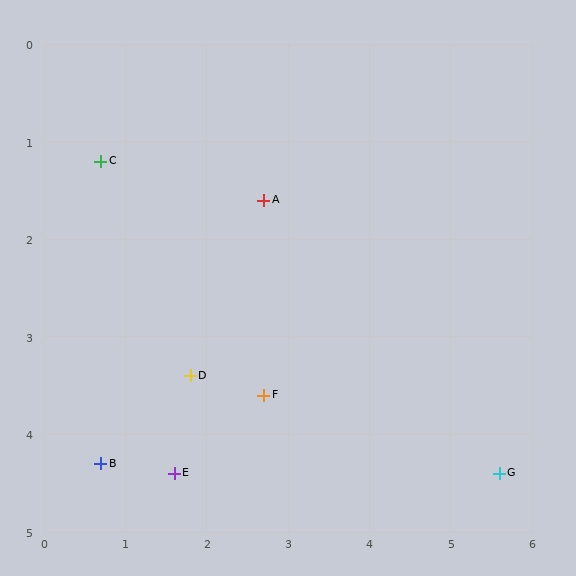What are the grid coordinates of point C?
Point C is at approximately (0.7, 1.2).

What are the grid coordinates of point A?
Point A is at approximately (2.7, 1.6).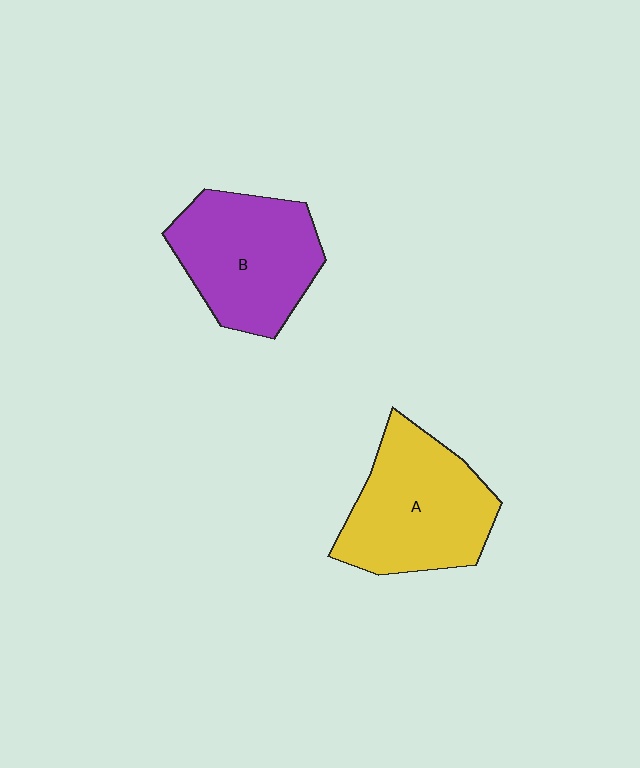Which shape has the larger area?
Shape A (yellow).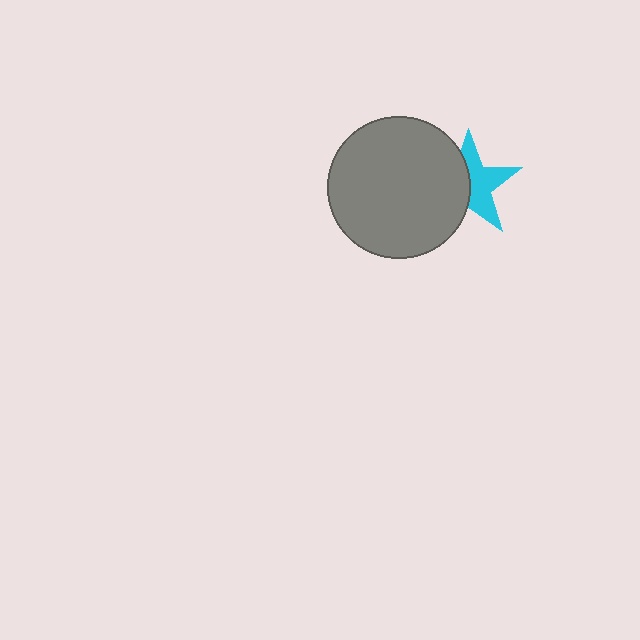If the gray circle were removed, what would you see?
You would see the complete cyan star.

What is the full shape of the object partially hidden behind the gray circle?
The partially hidden object is a cyan star.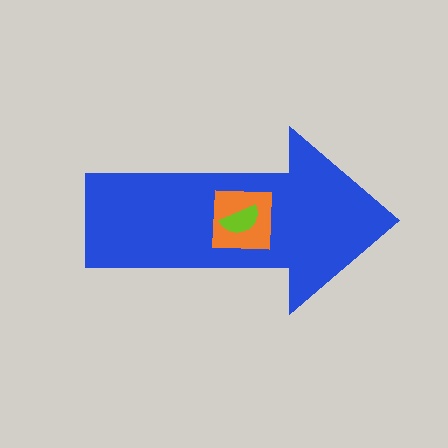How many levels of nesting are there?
3.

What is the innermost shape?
The lime semicircle.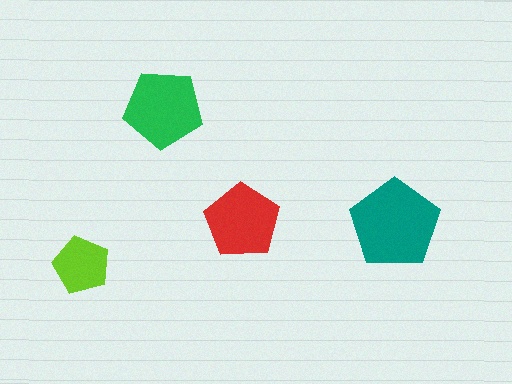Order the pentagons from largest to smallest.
the teal one, the green one, the red one, the lime one.